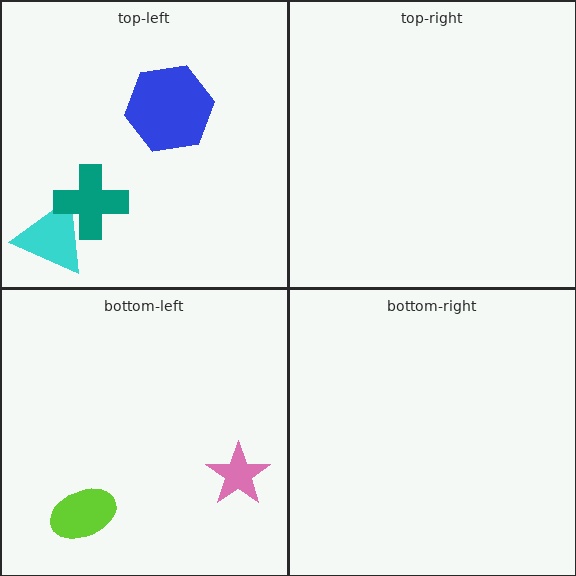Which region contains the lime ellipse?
The bottom-left region.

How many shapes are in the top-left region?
3.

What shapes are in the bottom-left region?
The pink star, the lime ellipse.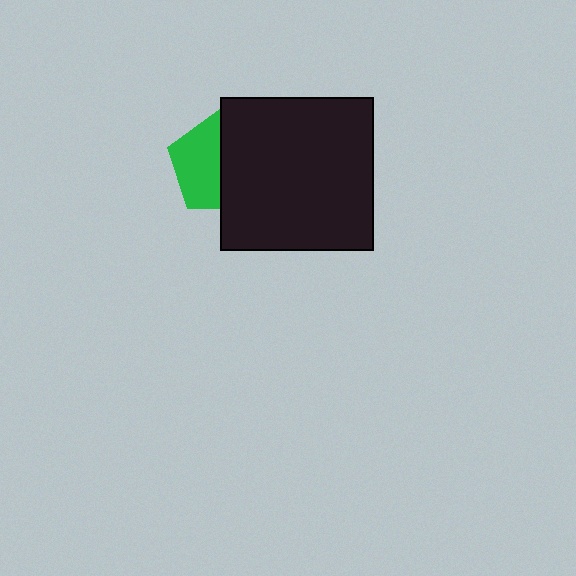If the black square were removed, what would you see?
You would see the complete green pentagon.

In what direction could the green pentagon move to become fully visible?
The green pentagon could move left. That would shift it out from behind the black square entirely.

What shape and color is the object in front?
The object in front is a black square.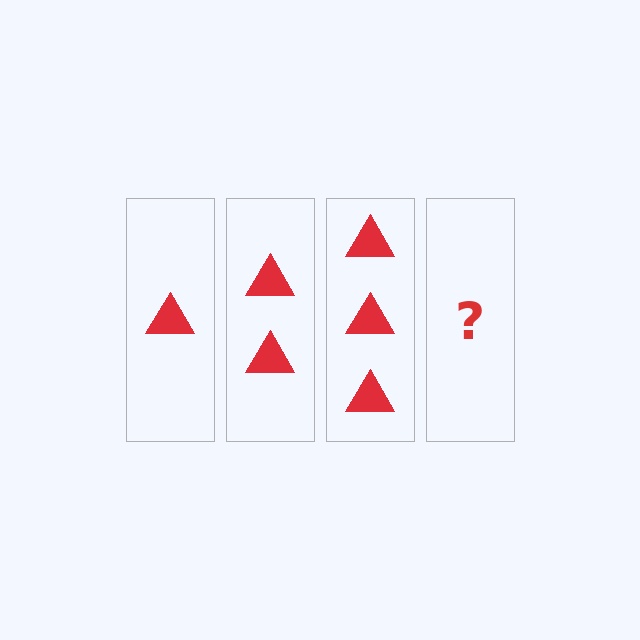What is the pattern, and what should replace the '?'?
The pattern is that each step adds one more triangle. The '?' should be 4 triangles.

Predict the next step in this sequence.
The next step is 4 triangles.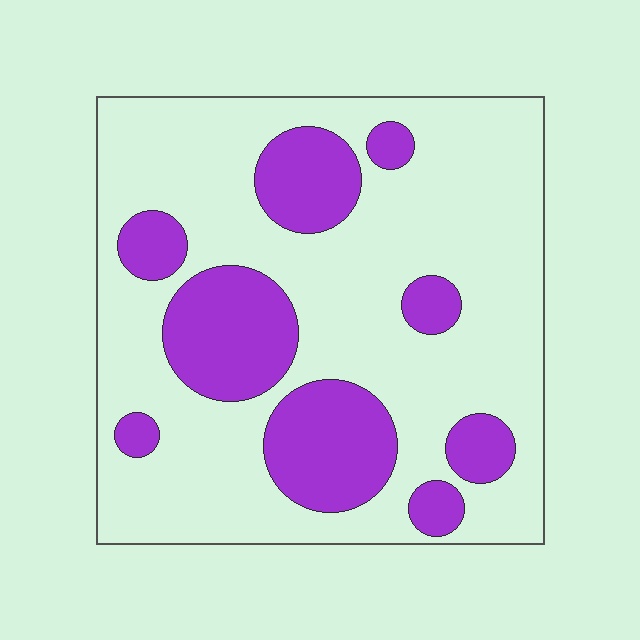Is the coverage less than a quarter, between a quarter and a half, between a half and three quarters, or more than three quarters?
Between a quarter and a half.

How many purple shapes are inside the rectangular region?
9.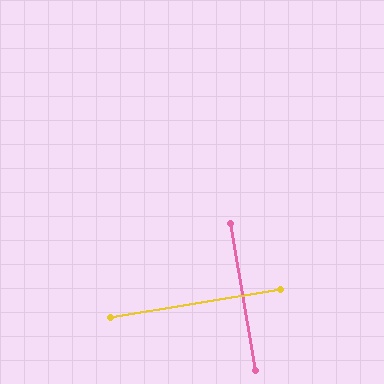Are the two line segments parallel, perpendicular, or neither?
Perpendicular — they meet at approximately 90°.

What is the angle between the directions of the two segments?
Approximately 90 degrees.